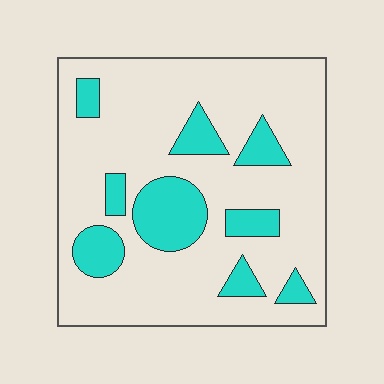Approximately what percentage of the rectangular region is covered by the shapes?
Approximately 20%.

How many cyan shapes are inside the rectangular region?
9.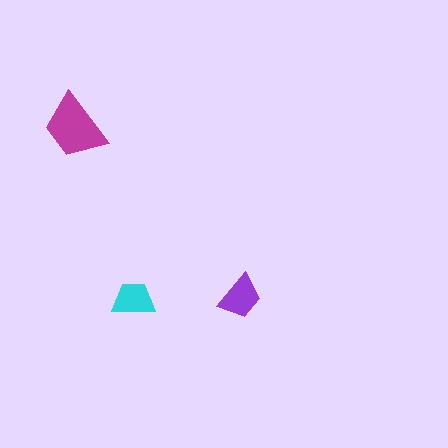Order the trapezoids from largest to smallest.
the magenta one, the purple one, the cyan one.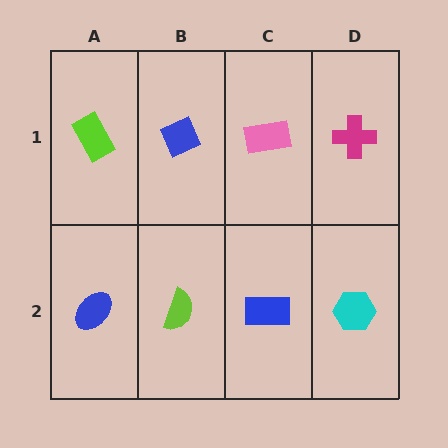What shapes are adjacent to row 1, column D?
A cyan hexagon (row 2, column D), a pink rectangle (row 1, column C).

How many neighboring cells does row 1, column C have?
3.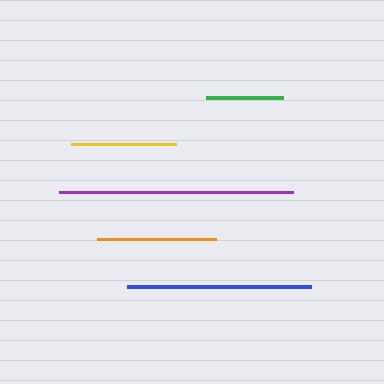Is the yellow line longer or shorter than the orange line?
The orange line is longer than the yellow line.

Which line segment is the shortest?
The green line is the shortest at approximately 77 pixels.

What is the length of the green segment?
The green segment is approximately 77 pixels long.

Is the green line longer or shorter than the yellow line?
The yellow line is longer than the green line.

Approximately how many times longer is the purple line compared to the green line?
The purple line is approximately 3.0 times the length of the green line.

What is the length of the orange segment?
The orange segment is approximately 119 pixels long.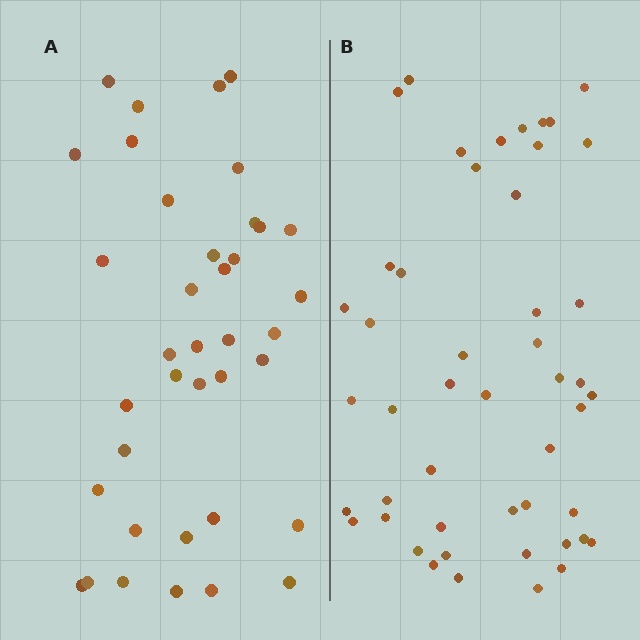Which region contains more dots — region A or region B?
Region B (the right region) has more dots.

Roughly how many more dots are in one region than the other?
Region B has roughly 10 or so more dots than region A.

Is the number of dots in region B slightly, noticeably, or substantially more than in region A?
Region B has noticeably more, but not dramatically so. The ratio is roughly 1.3 to 1.